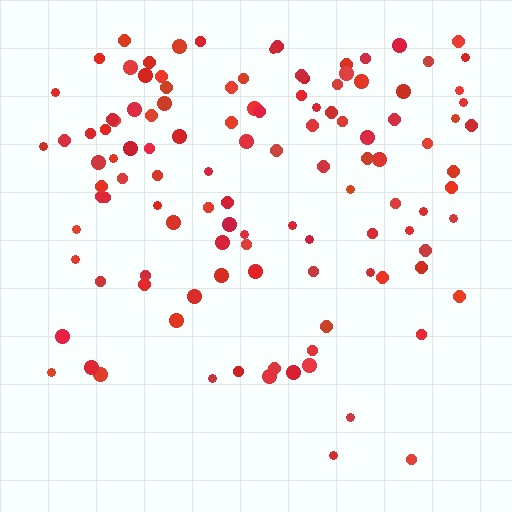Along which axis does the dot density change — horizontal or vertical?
Vertical.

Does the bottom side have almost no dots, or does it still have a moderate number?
Still a moderate number, just noticeably fewer than the top.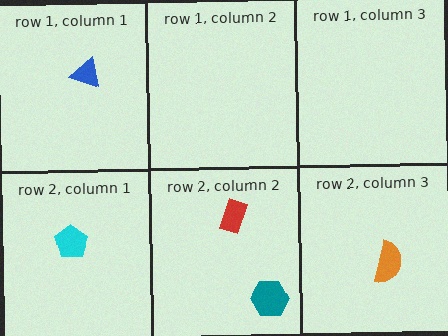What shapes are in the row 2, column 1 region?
The cyan pentagon.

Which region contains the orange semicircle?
The row 2, column 3 region.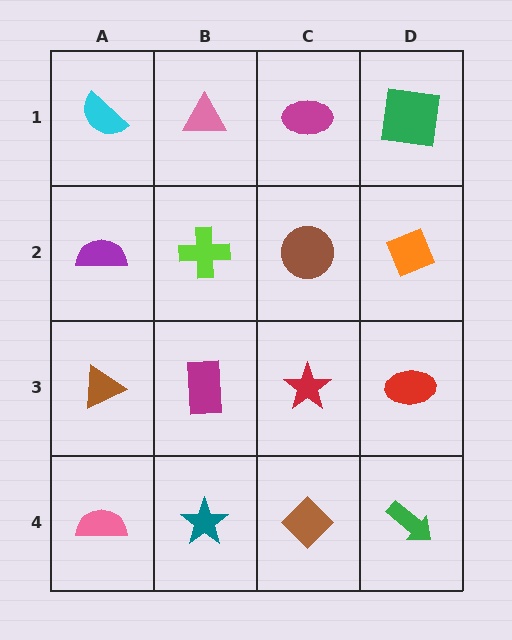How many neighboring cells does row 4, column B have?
3.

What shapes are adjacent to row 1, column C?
A brown circle (row 2, column C), a pink triangle (row 1, column B), a green square (row 1, column D).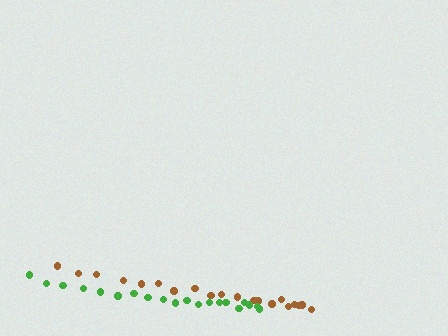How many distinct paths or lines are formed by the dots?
There are 2 distinct paths.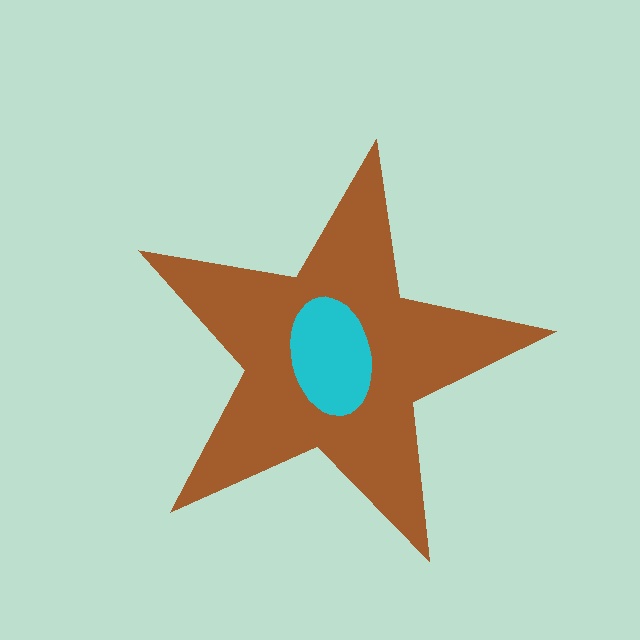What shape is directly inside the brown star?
The cyan ellipse.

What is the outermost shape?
The brown star.